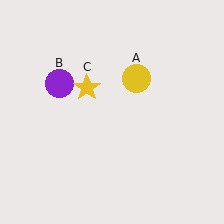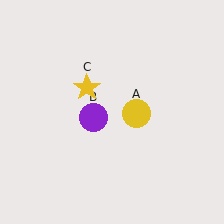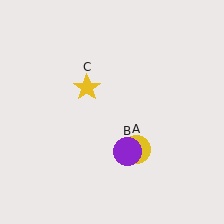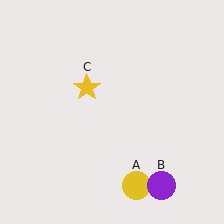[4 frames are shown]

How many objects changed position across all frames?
2 objects changed position: yellow circle (object A), purple circle (object B).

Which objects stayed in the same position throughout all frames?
Yellow star (object C) remained stationary.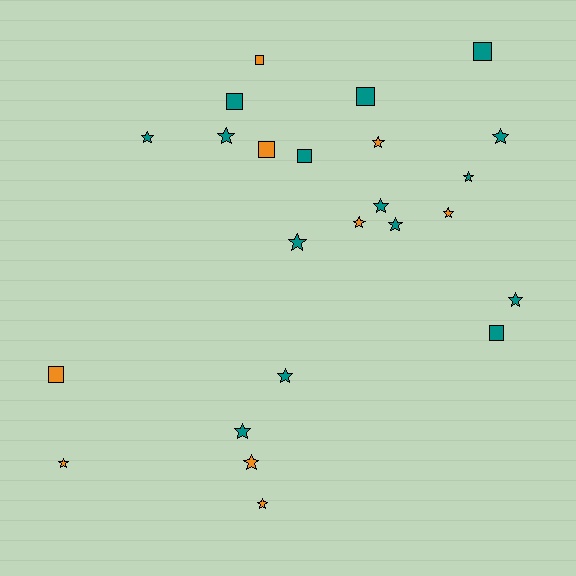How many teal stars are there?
There are 10 teal stars.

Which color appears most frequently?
Teal, with 15 objects.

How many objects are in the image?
There are 24 objects.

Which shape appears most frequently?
Star, with 16 objects.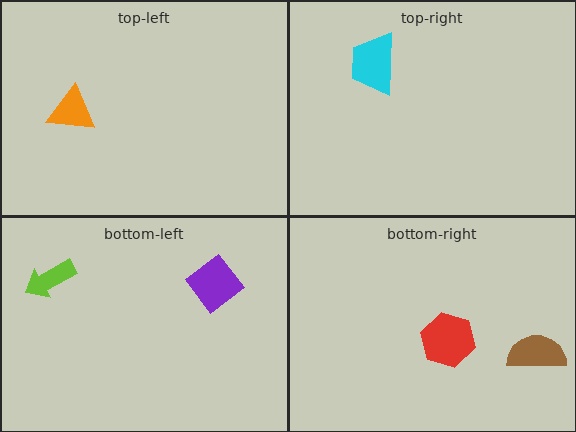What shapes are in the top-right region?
The cyan trapezoid.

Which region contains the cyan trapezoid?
The top-right region.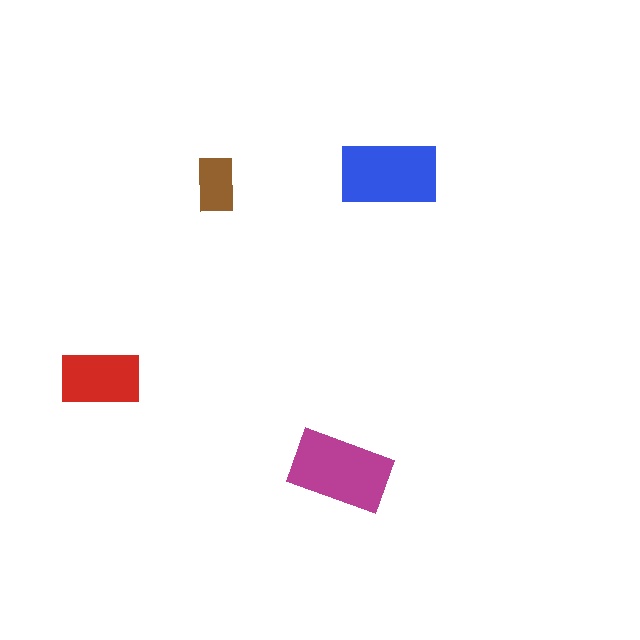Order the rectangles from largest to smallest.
the magenta one, the blue one, the red one, the brown one.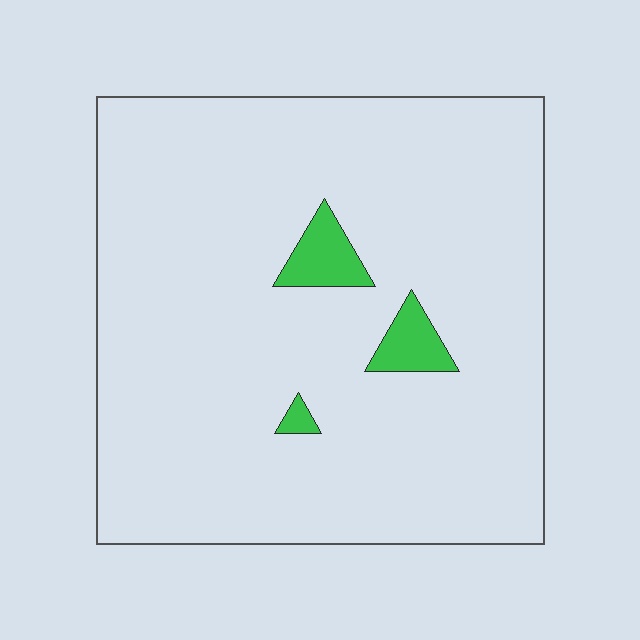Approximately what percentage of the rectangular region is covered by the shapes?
Approximately 5%.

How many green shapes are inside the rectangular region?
3.